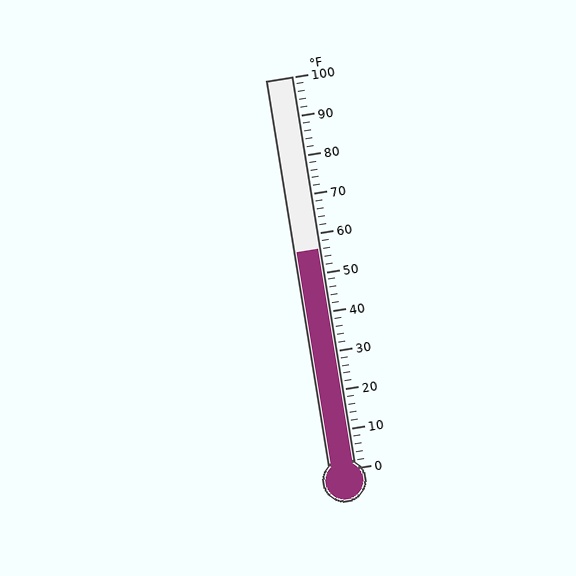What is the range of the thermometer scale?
The thermometer scale ranges from 0°F to 100°F.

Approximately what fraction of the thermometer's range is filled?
The thermometer is filled to approximately 55% of its range.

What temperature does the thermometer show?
The thermometer shows approximately 56°F.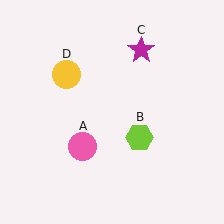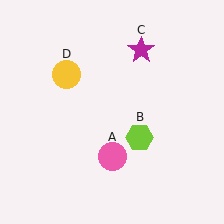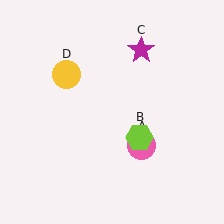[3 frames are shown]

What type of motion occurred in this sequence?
The pink circle (object A) rotated counterclockwise around the center of the scene.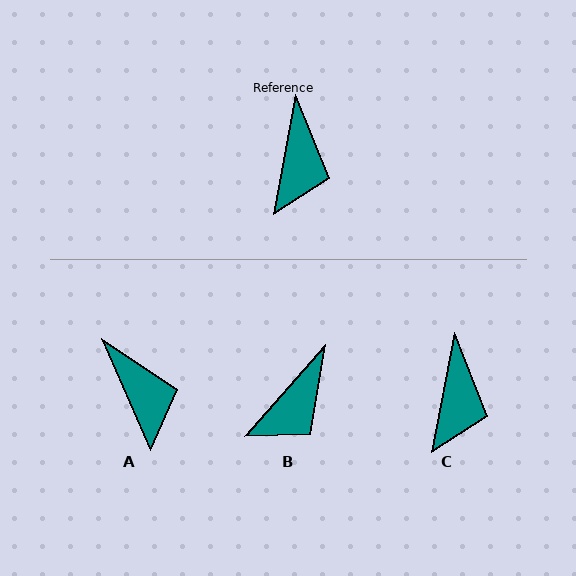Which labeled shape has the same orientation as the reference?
C.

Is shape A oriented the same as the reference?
No, it is off by about 34 degrees.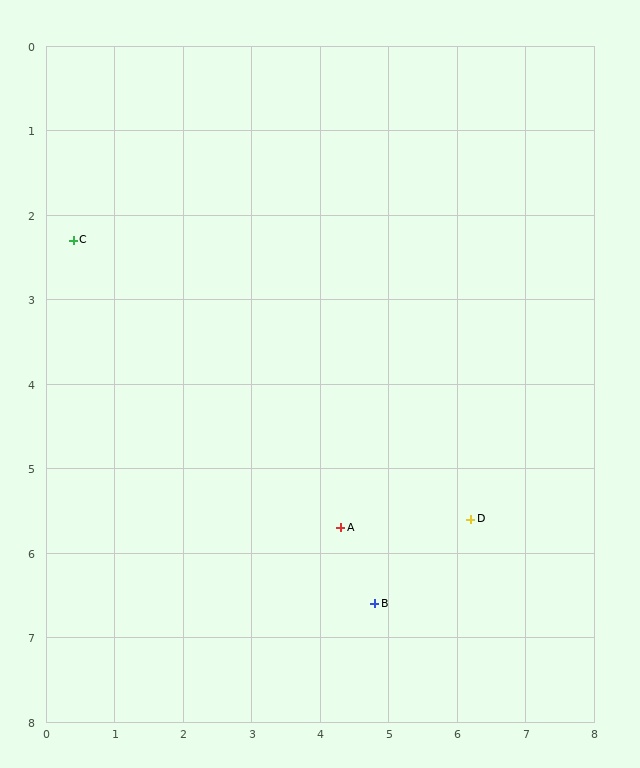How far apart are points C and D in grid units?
Points C and D are about 6.7 grid units apart.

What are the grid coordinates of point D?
Point D is at approximately (6.2, 5.6).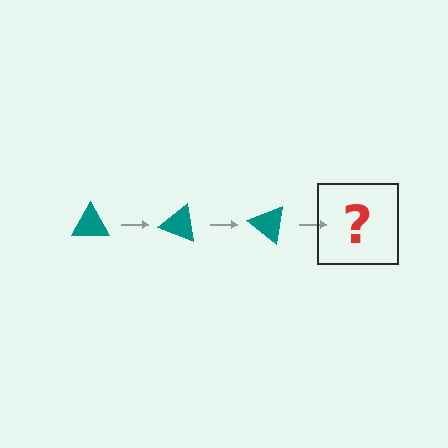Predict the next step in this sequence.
The next step is a teal triangle rotated 60 degrees.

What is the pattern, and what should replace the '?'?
The pattern is that the triangle rotates 20 degrees each step. The '?' should be a teal triangle rotated 60 degrees.